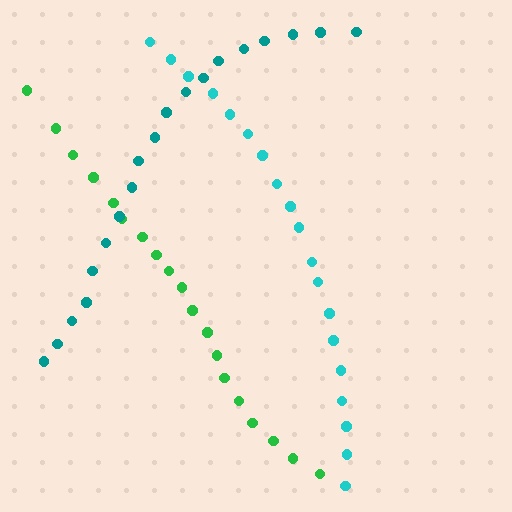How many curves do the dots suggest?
There are 3 distinct paths.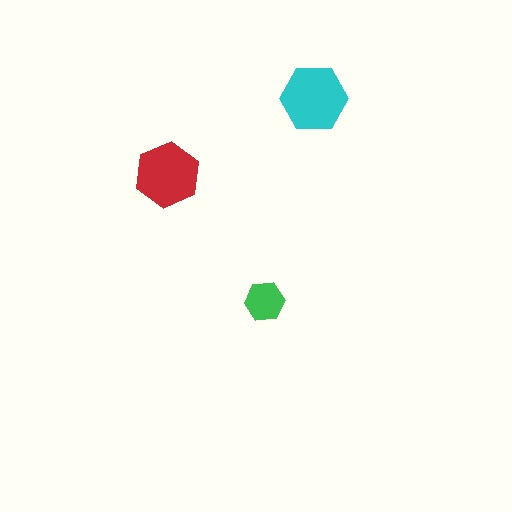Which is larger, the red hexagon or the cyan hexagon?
The cyan one.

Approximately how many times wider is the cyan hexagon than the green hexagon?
About 1.5 times wider.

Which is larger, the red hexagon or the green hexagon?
The red one.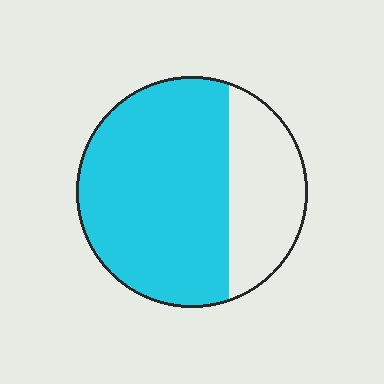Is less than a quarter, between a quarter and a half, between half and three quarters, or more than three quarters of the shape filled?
Between half and three quarters.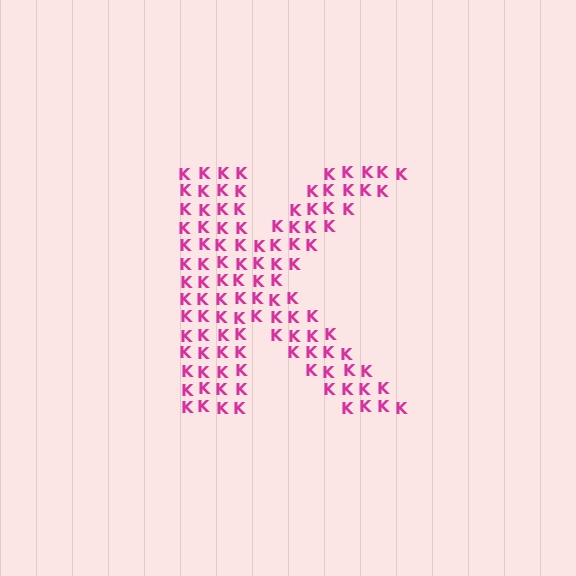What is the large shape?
The large shape is the letter K.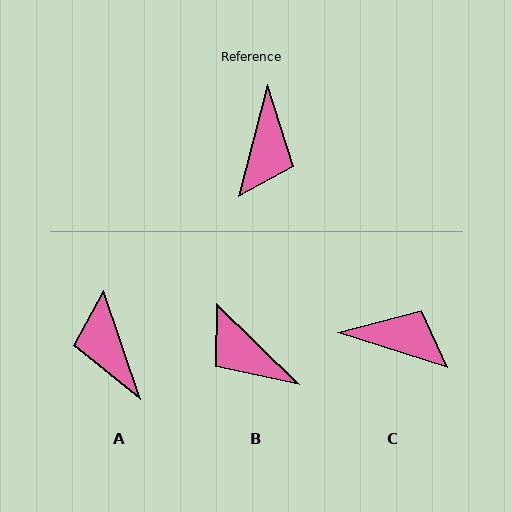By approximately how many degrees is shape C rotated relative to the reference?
Approximately 86 degrees counter-clockwise.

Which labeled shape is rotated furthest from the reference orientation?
A, about 147 degrees away.